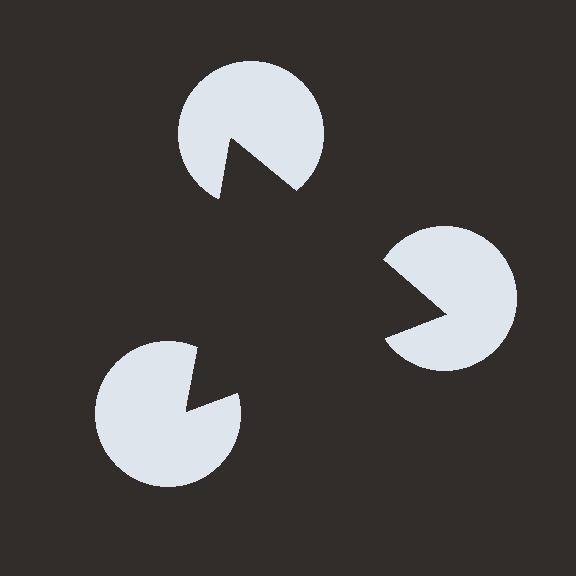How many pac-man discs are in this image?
There are 3 — one at each vertex of the illusory triangle.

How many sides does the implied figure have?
3 sides.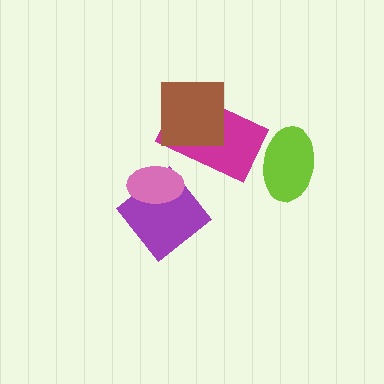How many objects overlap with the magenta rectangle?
1 object overlaps with the magenta rectangle.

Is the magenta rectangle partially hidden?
Yes, it is partially covered by another shape.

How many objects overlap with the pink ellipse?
1 object overlaps with the pink ellipse.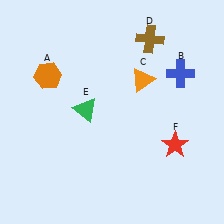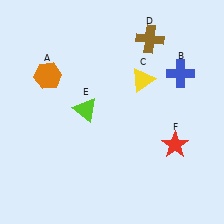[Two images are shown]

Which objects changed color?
C changed from orange to yellow. E changed from green to lime.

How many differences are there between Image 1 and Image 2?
There are 2 differences between the two images.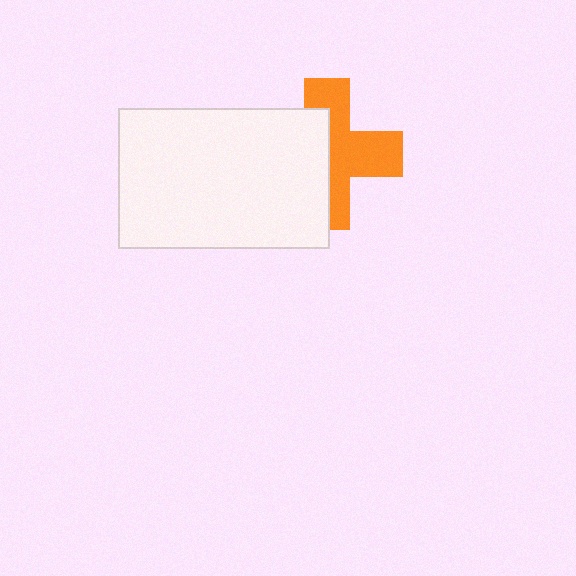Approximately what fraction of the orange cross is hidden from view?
Roughly 47% of the orange cross is hidden behind the white rectangle.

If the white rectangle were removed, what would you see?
You would see the complete orange cross.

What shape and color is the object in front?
The object in front is a white rectangle.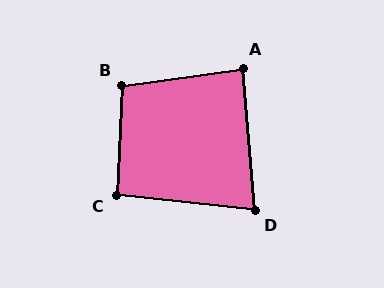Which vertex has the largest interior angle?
B, at approximately 101 degrees.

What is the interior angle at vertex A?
Approximately 87 degrees (approximately right).